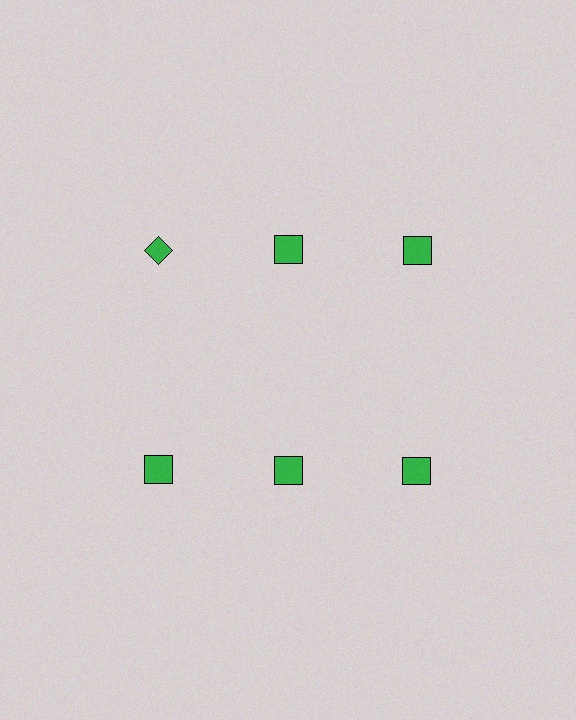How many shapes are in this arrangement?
There are 6 shapes arranged in a grid pattern.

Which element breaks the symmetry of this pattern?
The green diamond in the top row, leftmost column breaks the symmetry. All other shapes are green squares.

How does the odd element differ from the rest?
It has a different shape: diamond instead of square.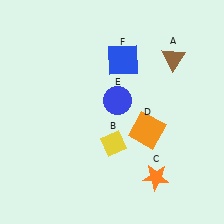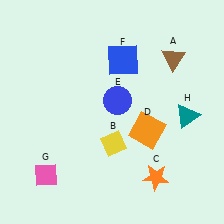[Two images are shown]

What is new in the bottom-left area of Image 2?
A pink diamond (G) was added in the bottom-left area of Image 2.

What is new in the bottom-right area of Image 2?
A teal triangle (H) was added in the bottom-right area of Image 2.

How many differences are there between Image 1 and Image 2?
There are 2 differences between the two images.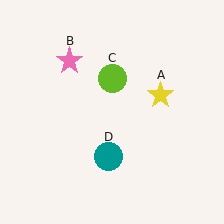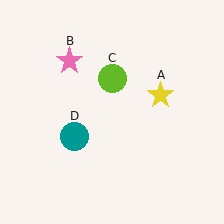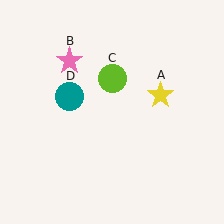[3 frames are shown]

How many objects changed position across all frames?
1 object changed position: teal circle (object D).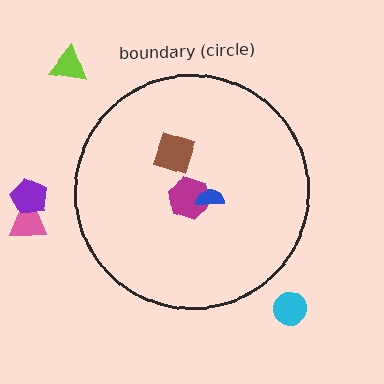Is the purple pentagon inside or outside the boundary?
Outside.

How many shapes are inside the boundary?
3 inside, 4 outside.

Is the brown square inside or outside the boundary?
Inside.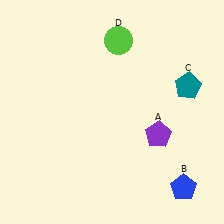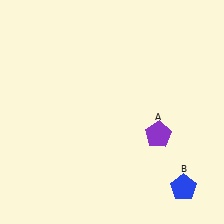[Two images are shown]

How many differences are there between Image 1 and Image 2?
There are 2 differences between the two images.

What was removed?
The lime circle (D), the teal pentagon (C) were removed in Image 2.